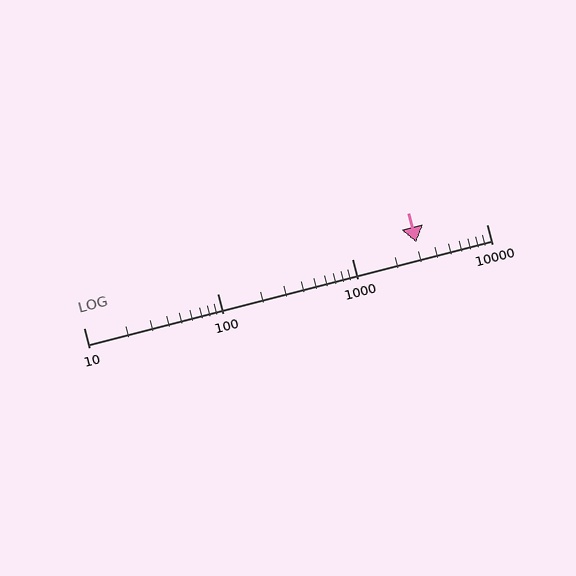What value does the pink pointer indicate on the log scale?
The pointer indicates approximately 3000.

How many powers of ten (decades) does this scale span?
The scale spans 3 decades, from 10 to 10000.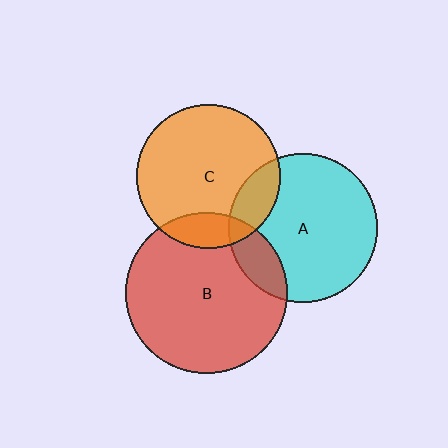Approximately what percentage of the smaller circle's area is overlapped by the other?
Approximately 15%.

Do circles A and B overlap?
Yes.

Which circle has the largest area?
Circle B (red).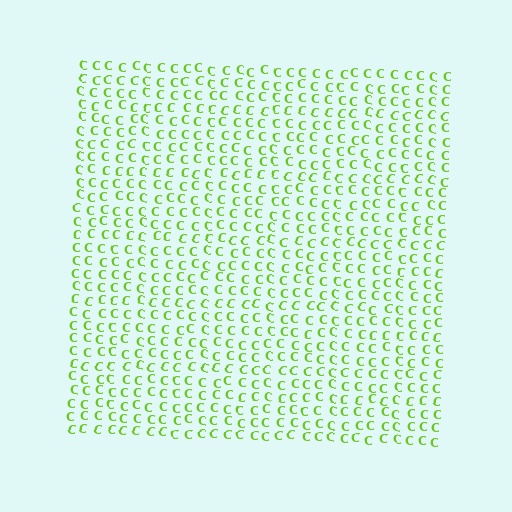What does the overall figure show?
The overall figure shows a square.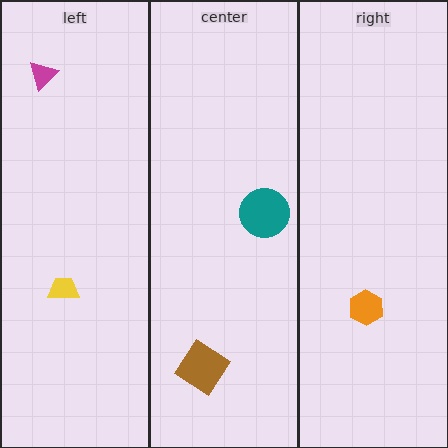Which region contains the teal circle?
The center region.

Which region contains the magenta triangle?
The left region.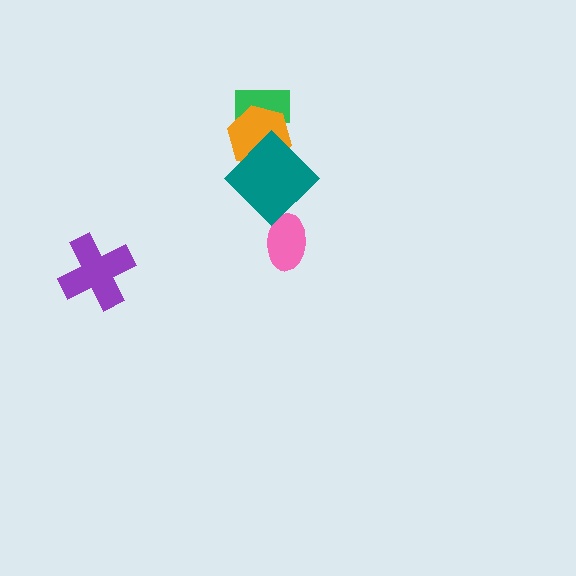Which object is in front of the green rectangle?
The orange hexagon is in front of the green rectangle.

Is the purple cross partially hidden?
No, no other shape covers it.